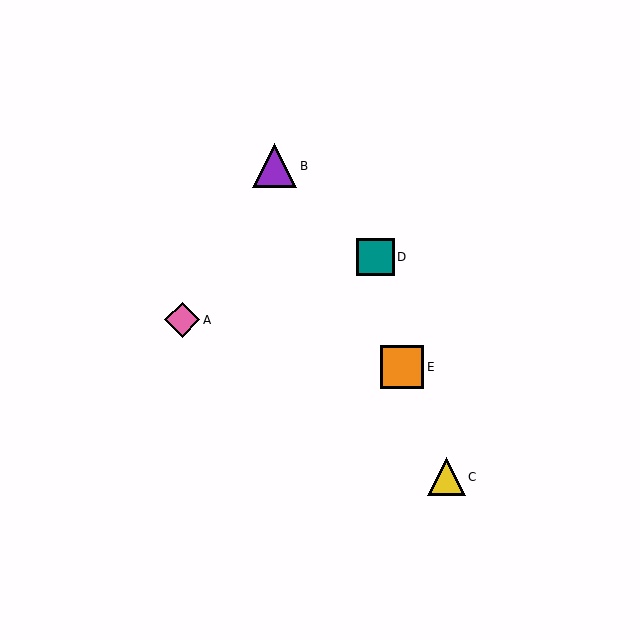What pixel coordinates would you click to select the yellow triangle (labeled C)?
Click at (446, 477) to select the yellow triangle C.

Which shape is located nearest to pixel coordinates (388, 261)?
The teal square (labeled D) at (376, 257) is nearest to that location.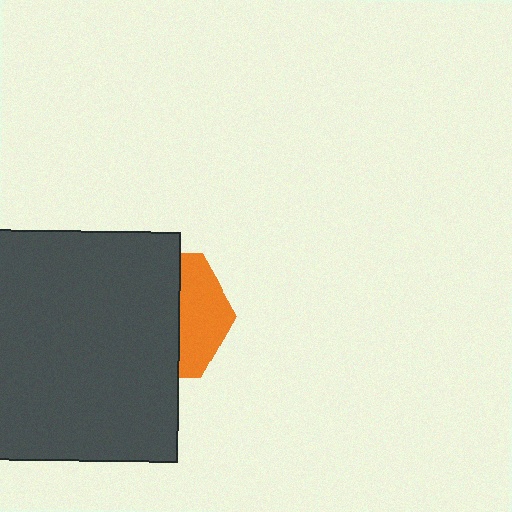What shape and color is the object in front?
The object in front is a dark gray rectangle.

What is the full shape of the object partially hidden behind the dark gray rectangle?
The partially hidden object is an orange hexagon.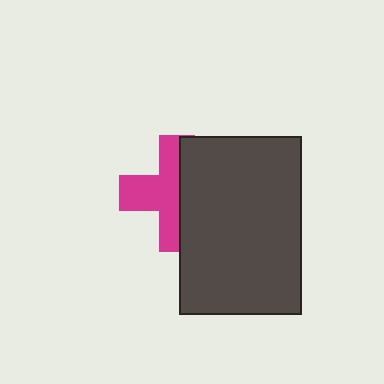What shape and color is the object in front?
The object in front is a dark gray rectangle.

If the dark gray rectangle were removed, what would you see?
You would see the complete magenta cross.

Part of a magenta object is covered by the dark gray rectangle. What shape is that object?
It is a cross.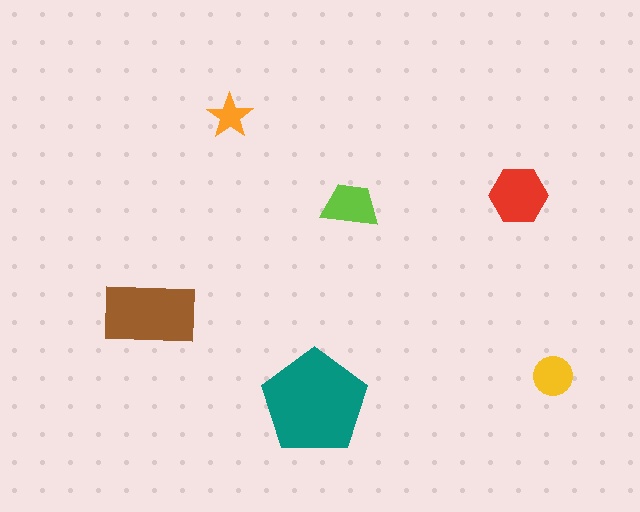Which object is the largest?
The teal pentagon.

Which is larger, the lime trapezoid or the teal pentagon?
The teal pentagon.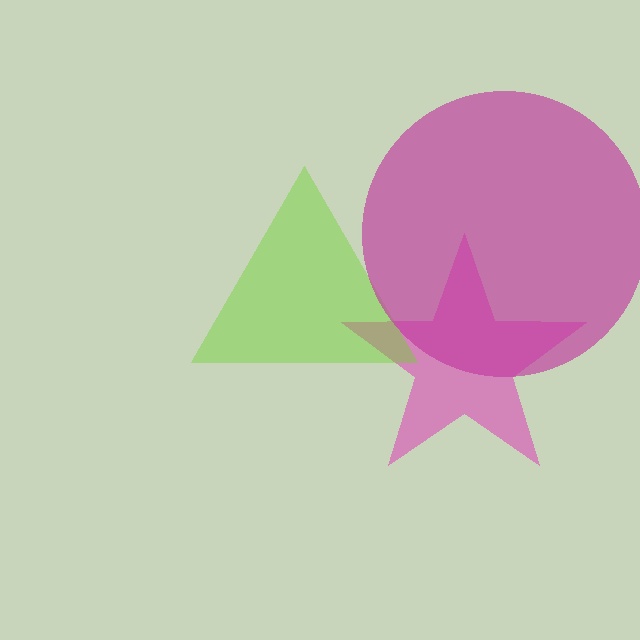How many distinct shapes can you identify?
There are 3 distinct shapes: a pink star, a lime triangle, a magenta circle.